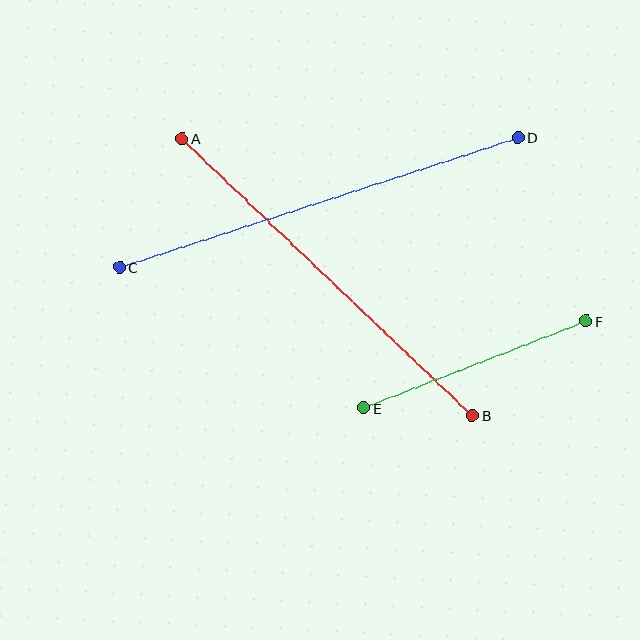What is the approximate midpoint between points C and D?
The midpoint is at approximately (319, 202) pixels.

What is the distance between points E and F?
The distance is approximately 239 pixels.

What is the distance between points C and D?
The distance is approximately 419 pixels.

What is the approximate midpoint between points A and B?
The midpoint is at approximately (327, 277) pixels.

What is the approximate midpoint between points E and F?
The midpoint is at approximately (475, 364) pixels.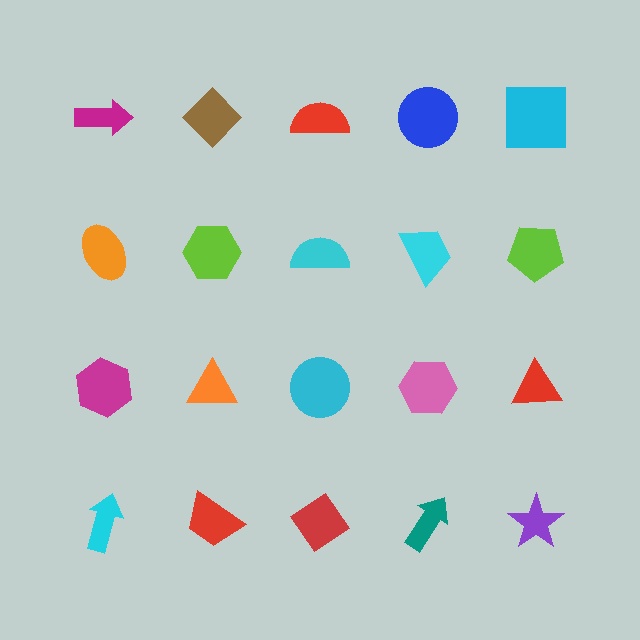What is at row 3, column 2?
An orange triangle.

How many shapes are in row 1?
5 shapes.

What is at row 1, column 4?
A blue circle.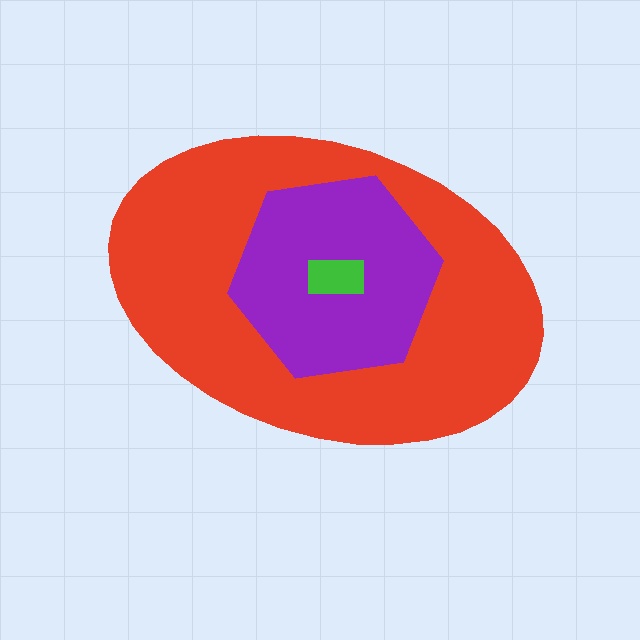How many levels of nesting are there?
3.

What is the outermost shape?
The red ellipse.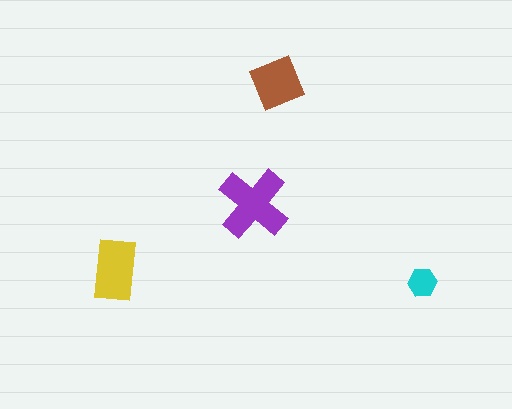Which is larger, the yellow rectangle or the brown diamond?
The yellow rectangle.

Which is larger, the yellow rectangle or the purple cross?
The purple cross.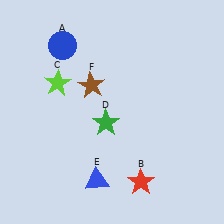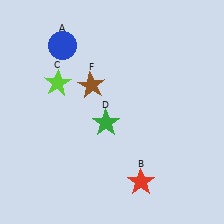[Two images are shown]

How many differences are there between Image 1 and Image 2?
There is 1 difference between the two images.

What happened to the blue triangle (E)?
The blue triangle (E) was removed in Image 2. It was in the bottom-left area of Image 1.